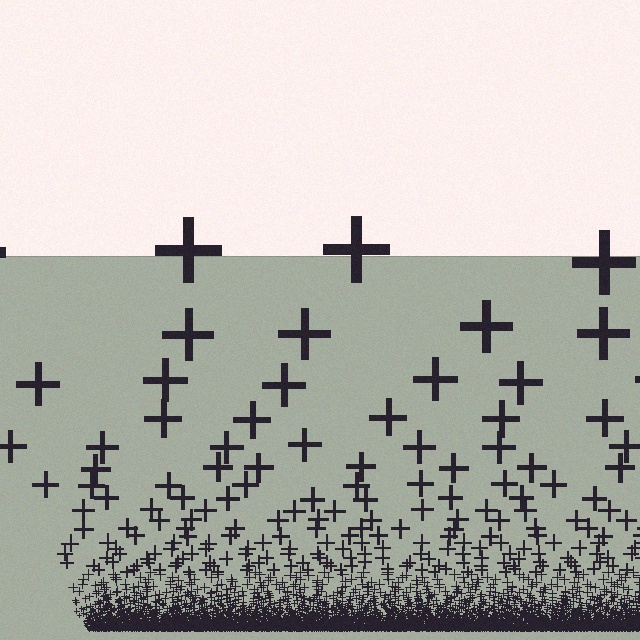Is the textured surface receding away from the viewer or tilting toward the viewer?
The surface appears to tilt toward the viewer. Texture elements get larger and sparser toward the top.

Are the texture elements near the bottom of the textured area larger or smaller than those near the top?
Smaller. The gradient is inverted — elements near the bottom are smaller and denser.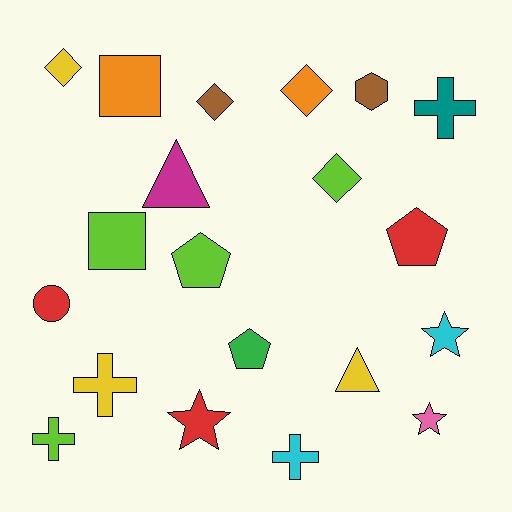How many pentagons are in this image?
There are 3 pentagons.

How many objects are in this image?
There are 20 objects.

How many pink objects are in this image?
There is 1 pink object.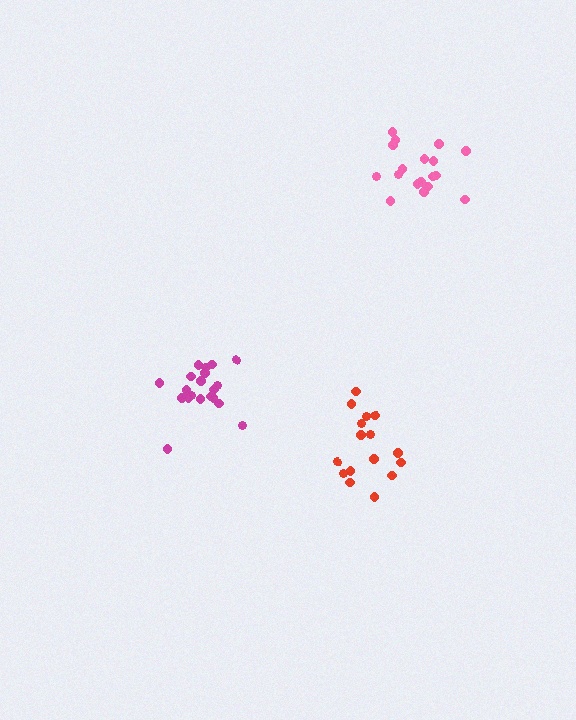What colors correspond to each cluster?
The clusters are colored: red, pink, magenta.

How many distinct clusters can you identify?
There are 3 distinct clusters.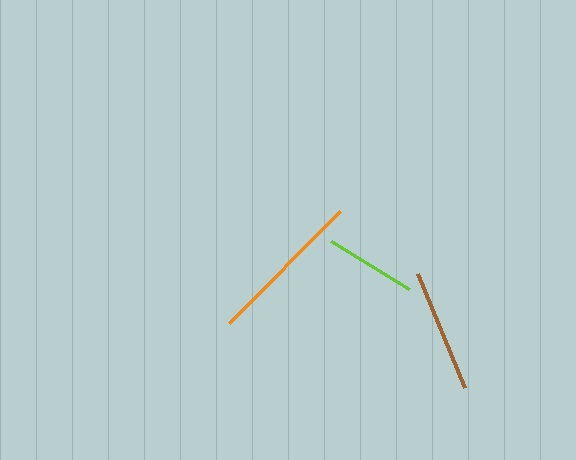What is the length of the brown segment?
The brown segment is approximately 123 pixels long.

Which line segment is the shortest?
The lime line is the shortest at approximately 91 pixels.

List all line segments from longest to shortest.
From longest to shortest: orange, brown, lime.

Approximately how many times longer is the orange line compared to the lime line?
The orange line is approximately 1.7 times the length of the lime line.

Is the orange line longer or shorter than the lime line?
The orange line is longer than the lime line.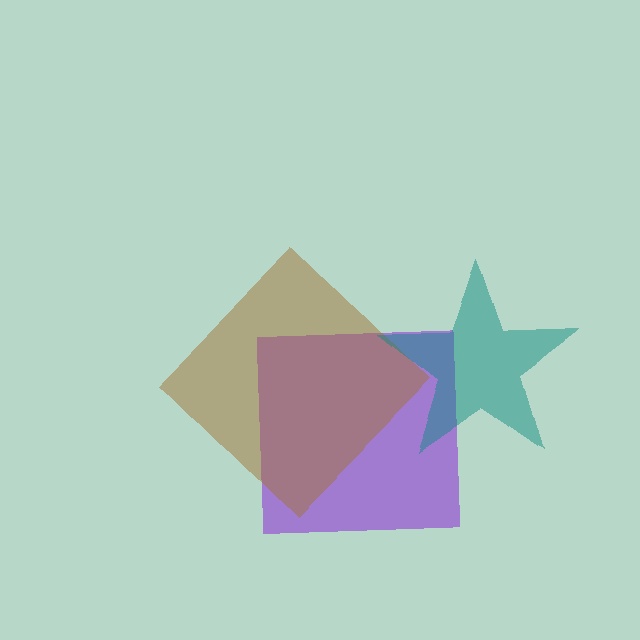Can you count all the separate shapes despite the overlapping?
Yes, there are 3 separate shapes.